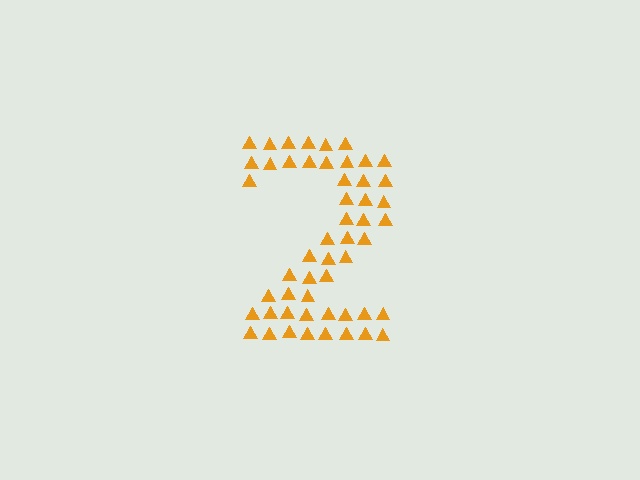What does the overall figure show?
The overall figure shows the digit 2.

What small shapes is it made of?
It is made of small triangles.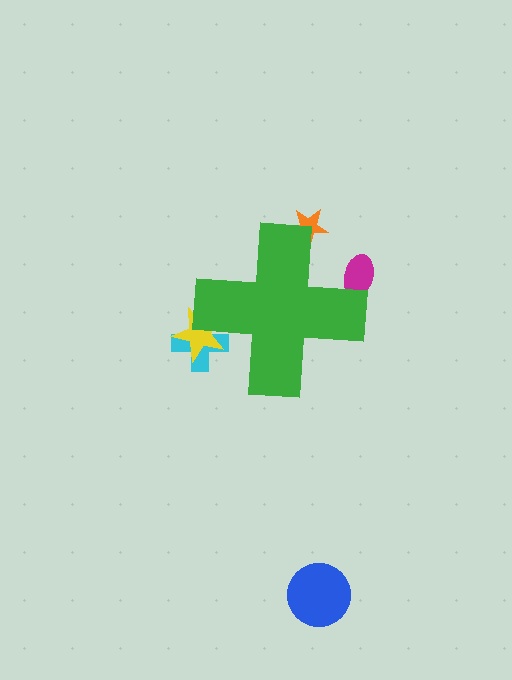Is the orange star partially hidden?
Yes, the orange star is partially hidden behind the green cross.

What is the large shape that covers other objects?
A green cross.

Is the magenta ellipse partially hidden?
Yes, the magenta ellipse is partially hidden behind the green cross.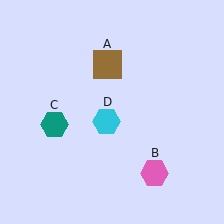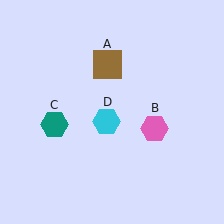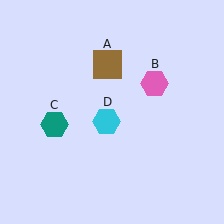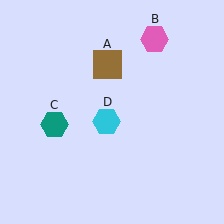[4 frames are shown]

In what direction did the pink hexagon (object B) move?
The pink hexagon (object B) moved up.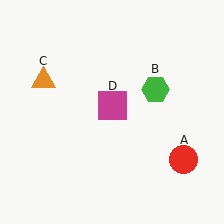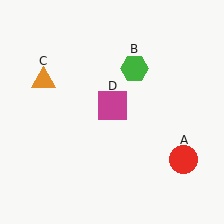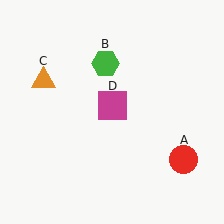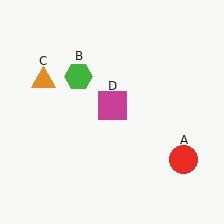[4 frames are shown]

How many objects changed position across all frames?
1 object changed position: green hexagon (object B).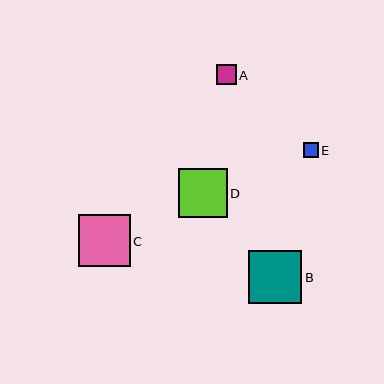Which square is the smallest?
Square E is the smallest with a size of approximately 15 pixels.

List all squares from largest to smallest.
From largest to smallest: B, C, D, A, E.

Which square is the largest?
Square B is the largest with a size of approximately 53 pixels.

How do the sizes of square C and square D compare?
Square C and square D are approximately the same size.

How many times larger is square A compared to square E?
Square A is approximately 1.3 times the size of square E.